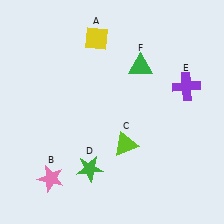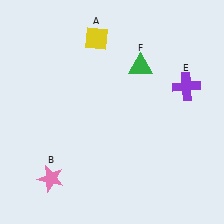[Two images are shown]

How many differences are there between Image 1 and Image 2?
There are 2 differences between the two images.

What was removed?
The lime triangle (C), the green star (D) were removed in Image 2.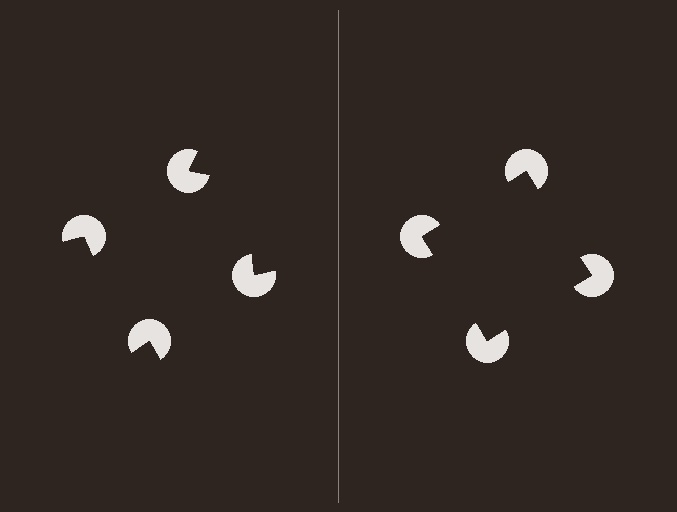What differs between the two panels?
The pac-man discs are positioned identically on both sides; only the wedge orientations differ. On the right they align to a square; on the left they are misaligned.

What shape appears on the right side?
An illusory square.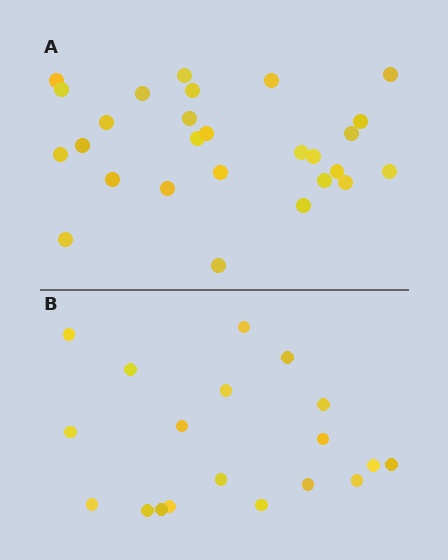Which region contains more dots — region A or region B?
Region A (the top region) has more dots.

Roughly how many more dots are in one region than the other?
Region A has roughly 8 or so more dots than region B.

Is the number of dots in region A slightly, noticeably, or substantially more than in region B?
Region A has noticeably more, but not dramatically so. The ratio is roughly 1.4 to 1.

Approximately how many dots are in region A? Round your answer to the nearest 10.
About 30 dots. (The exact count is 27, which rounds to 30.)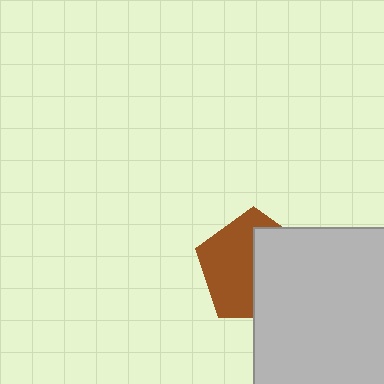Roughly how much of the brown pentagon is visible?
About half of it is visible (roughly 53%).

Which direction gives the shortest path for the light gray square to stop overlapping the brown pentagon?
Moving right gives the shortest separation.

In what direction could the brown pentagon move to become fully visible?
The brown pentagon could move left. That would shift it out from behind the light gray square entirely.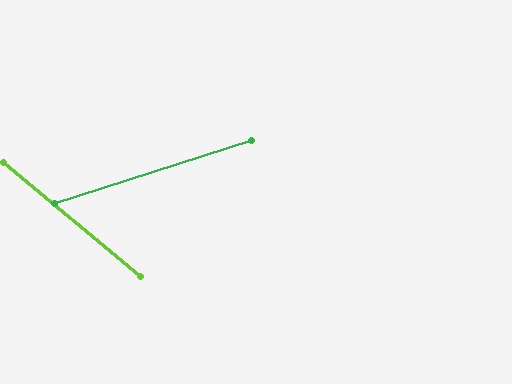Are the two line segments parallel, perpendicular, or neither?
Neither parallel nor perpendicular — they differ by about 57°.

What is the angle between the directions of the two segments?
Approximately 57 degrees.